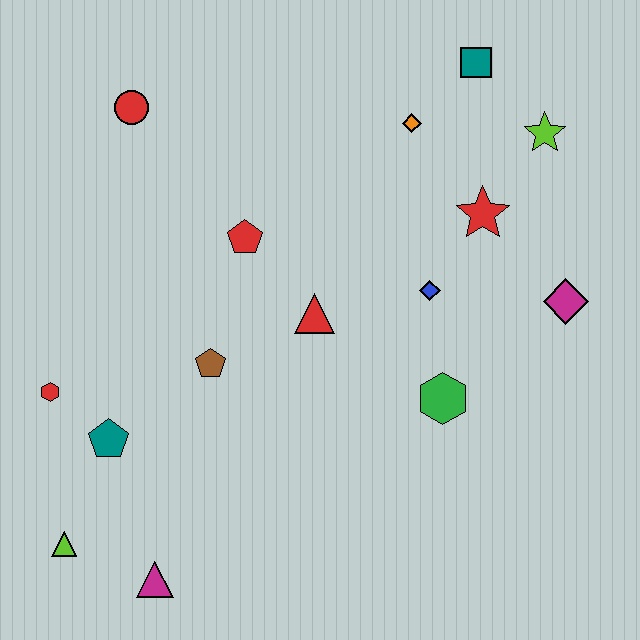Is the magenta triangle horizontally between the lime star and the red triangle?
No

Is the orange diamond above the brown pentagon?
Yes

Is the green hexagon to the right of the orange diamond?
Yes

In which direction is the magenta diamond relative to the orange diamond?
The magenta diamond is below the orange diamond.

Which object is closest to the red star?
The blue diamond is closest to the red star.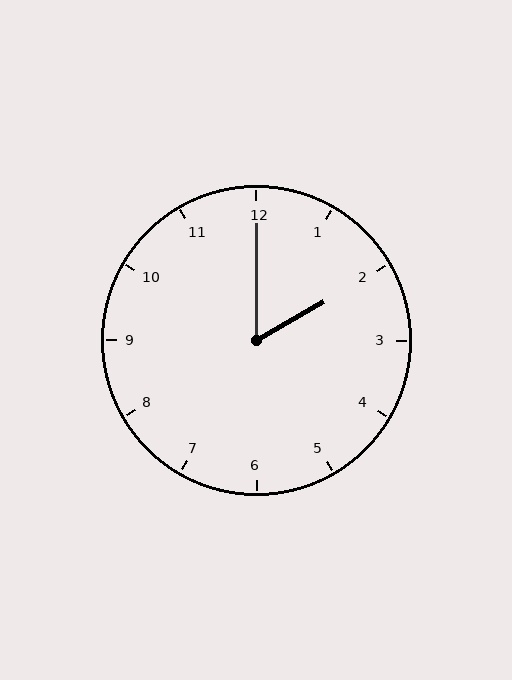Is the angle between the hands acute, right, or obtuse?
It is acute.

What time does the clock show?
2:00.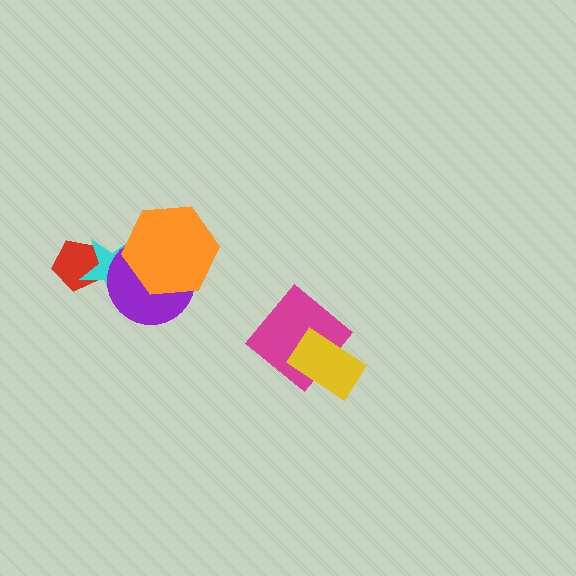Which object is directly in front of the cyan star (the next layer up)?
The purple circle is directly in front of the cyan star.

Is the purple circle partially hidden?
Yes, it is partially covered by another shape.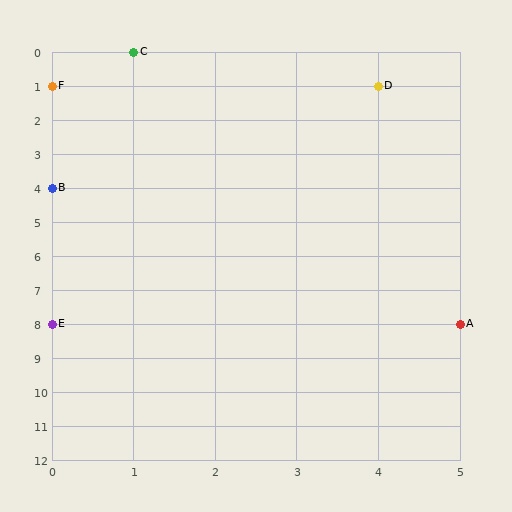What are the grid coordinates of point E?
Point E is at grid coordinates (0, 8).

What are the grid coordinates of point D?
Point D is at grid coordinates (4, 1).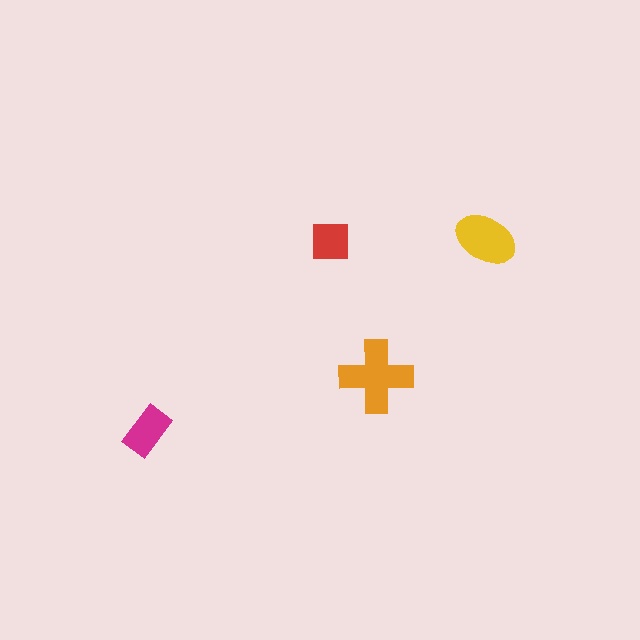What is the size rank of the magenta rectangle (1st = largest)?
3rd.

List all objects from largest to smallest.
The orange cross, the yellow ellipse, the magenta rectangle, the red square.